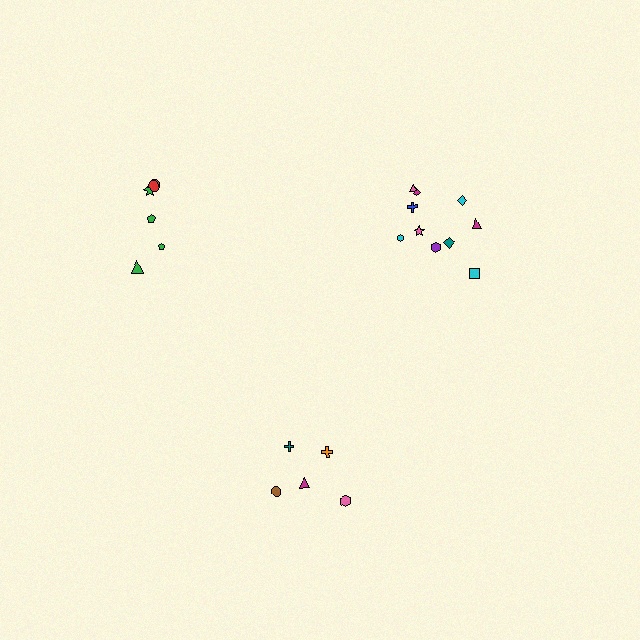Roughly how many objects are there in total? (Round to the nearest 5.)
Roughly 20 objects in total.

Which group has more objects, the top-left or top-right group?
The top-right group.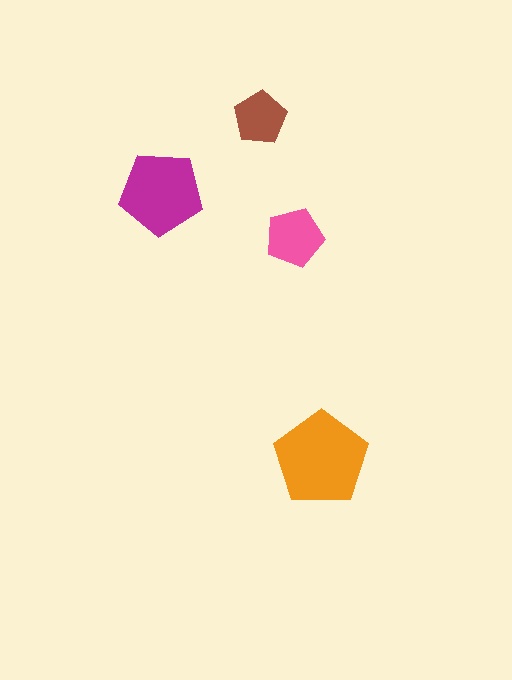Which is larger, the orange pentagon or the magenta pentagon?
The orange one.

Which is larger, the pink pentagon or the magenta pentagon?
The magenta one.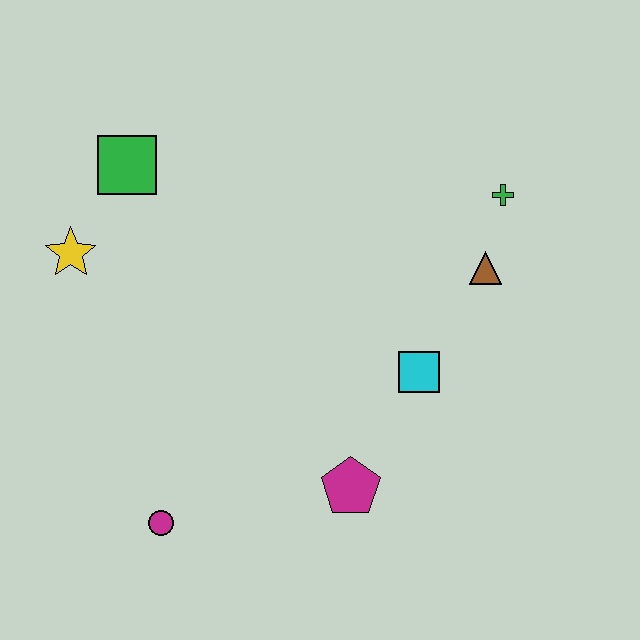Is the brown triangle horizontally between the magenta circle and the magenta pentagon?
No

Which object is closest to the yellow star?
The green square is closest to the yellow star.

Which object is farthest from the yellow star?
The green cross is farthest from the yellow star.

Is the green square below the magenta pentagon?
No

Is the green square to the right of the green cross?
No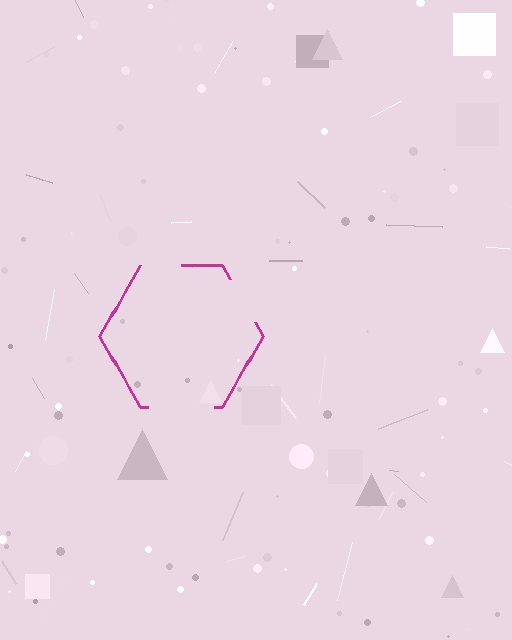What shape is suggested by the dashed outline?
The dashed outline suggests a hexagon.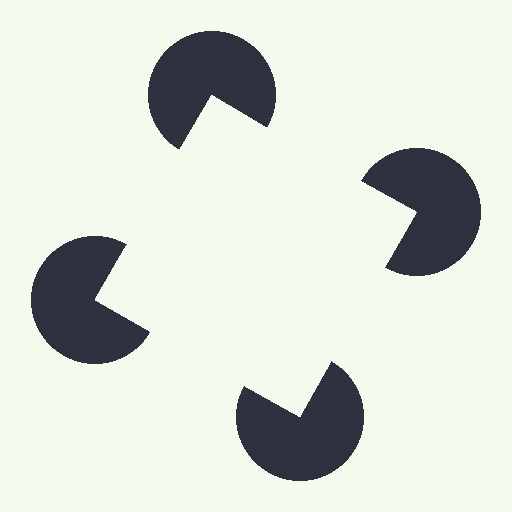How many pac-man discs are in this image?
There are 4 — one at each vertex of the illusory square.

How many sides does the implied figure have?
4 sides.